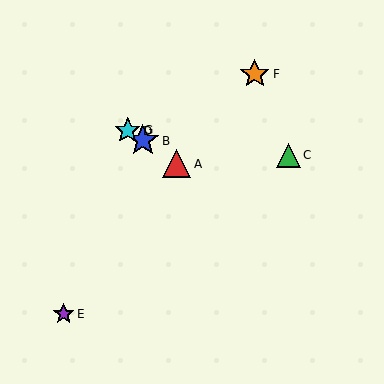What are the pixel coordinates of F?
Object F is at (255, 74).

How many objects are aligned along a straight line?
4 objects (A, B, D, G) are aligned along a straight line.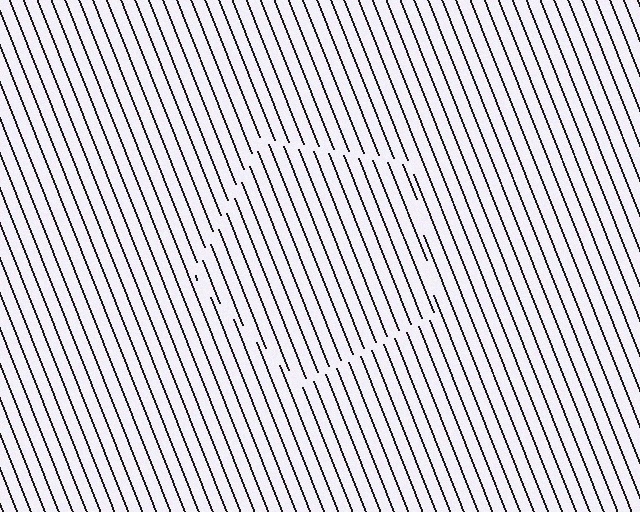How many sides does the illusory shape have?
5 sides — the line-ends trace a pentagon.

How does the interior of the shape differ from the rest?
The interior of the shape contains the same grating, shifted by half a period — the contour is defined by the phase discontinuity where line-ends from the inner and outer gratings abut.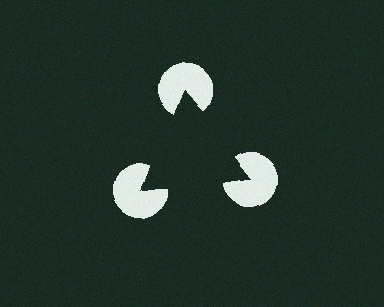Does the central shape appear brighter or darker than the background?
It typically appears slightly darker than the background, even though no actual brightness change is drawn.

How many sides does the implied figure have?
3 sides.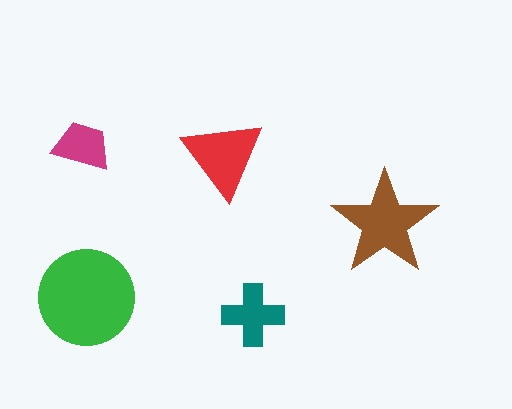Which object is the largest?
The green circle.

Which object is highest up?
The magenta trapezoid is topmost.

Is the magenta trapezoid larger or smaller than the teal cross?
Smaller.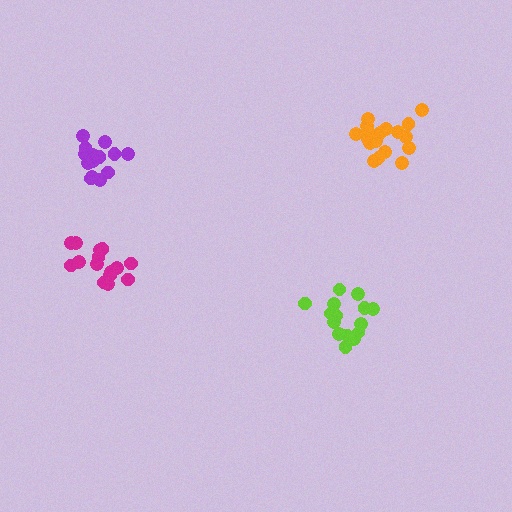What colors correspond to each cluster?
The clusters are colored: lime, magenta, orange, purple.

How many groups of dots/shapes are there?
There are 4 groups.